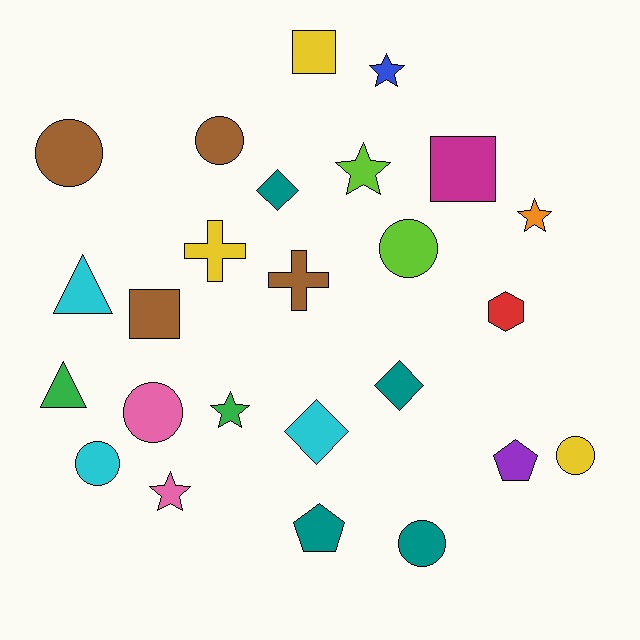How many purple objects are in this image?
There is 1 purple object.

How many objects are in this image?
There are 25 objects.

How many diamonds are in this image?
There are 3 diamonds.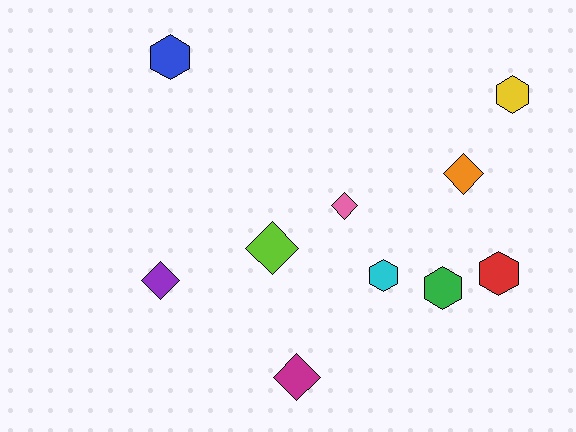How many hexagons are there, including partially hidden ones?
There are 5 hexagons.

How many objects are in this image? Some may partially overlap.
There are 10 objects.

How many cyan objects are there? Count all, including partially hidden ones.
There is 1 cyan object.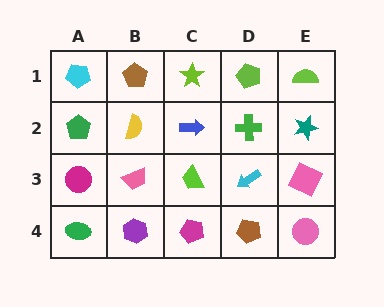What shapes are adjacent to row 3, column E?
A teal star (row 2, column E), a pink circle (row 4, column E), a cyan arrow (row 3, column D).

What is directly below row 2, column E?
A pink square.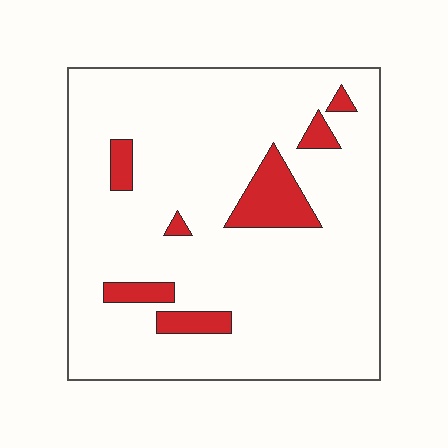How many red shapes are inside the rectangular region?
7.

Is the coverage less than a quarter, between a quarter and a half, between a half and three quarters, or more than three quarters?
Less than a quarter.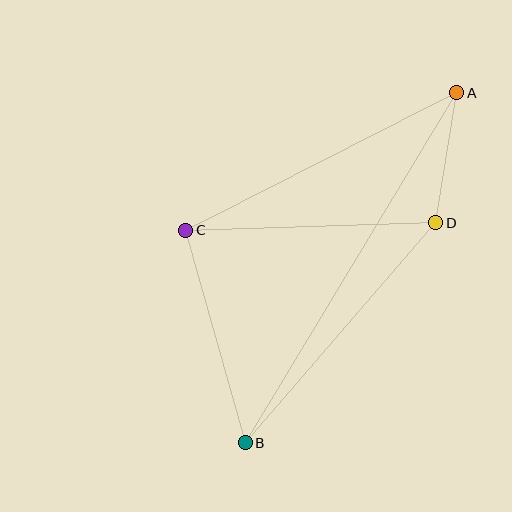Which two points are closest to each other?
Points A and D are closest to each other.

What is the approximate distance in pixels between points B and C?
The distance between B and C is approximately 220 pixels.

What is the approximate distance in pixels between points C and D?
The distance between C and D is approximately 250 pixels.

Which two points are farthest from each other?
Points A and B are farthest from each other.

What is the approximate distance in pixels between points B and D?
The distance between B and D is approximately 291 pixels.